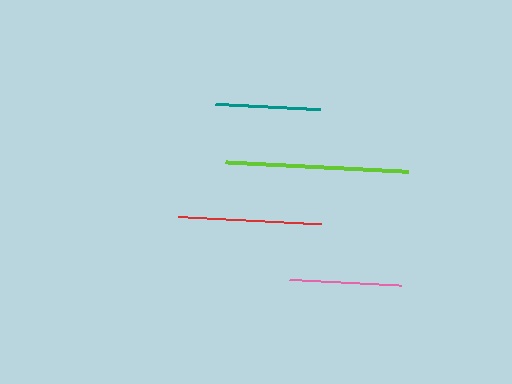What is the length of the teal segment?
The teal segment is approximately 105 pixels long.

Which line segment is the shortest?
The teal line is the shortest at approximately 105 pixels.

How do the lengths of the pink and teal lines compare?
The pink and teal lines are approximately the same length.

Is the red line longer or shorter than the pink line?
The red line is longer than the pink line.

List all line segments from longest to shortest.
From longest to shortest: lime, red, pink, teal.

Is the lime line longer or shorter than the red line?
The lime line is longer than the red line.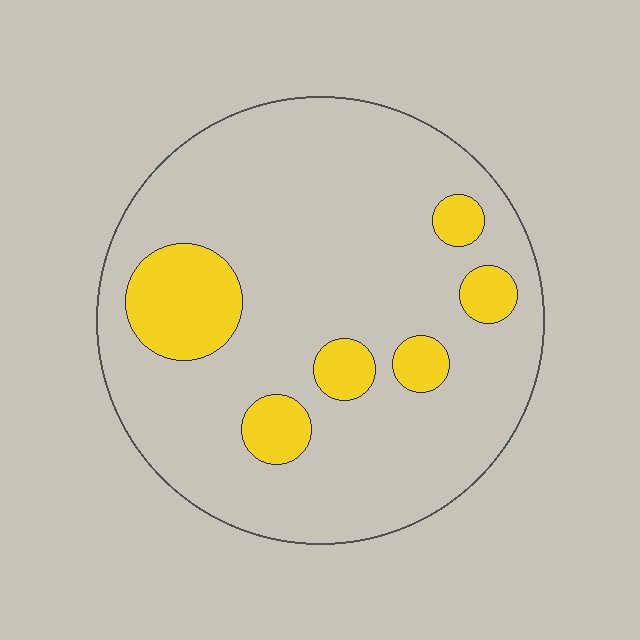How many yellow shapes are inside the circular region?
6.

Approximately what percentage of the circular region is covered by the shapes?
Approximately 15%.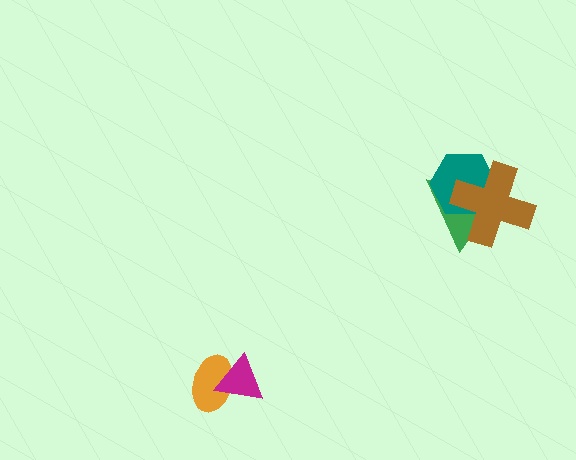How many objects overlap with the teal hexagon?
2 objects overlap with the teal hexagon.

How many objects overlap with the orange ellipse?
1 object overlaps with the orange ellipse.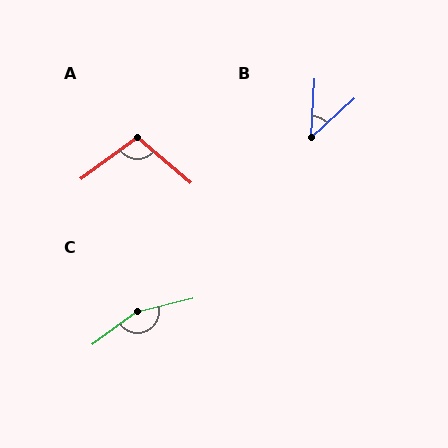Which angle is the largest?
C, at approximately 158 degrees.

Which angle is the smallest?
B, at approximately 45 degrees.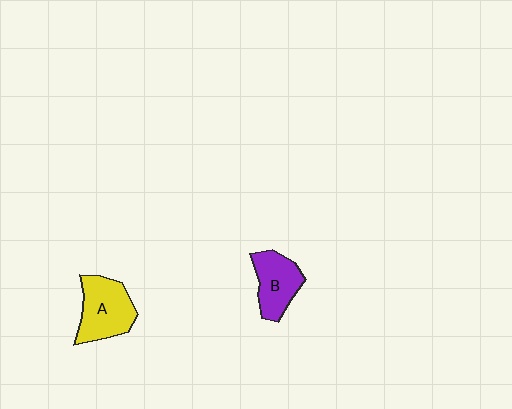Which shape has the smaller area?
Shape B (purple).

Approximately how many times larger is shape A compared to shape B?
Approximately 1.2 times.